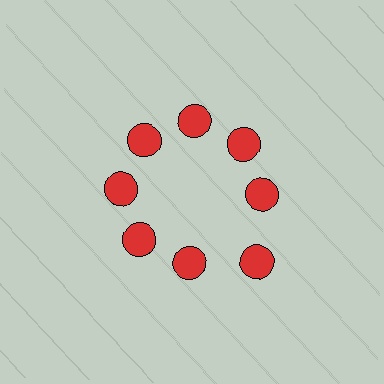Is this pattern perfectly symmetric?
No. The 8 red circles are arranged in a ring, but one element near the 4 o'clock position is pushed outward from the center, breaking the 8-fold rotational symmetry.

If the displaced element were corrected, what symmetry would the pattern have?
It would have 8-fold rotational symmetry — the pattern would map onto itself every 45 degrees.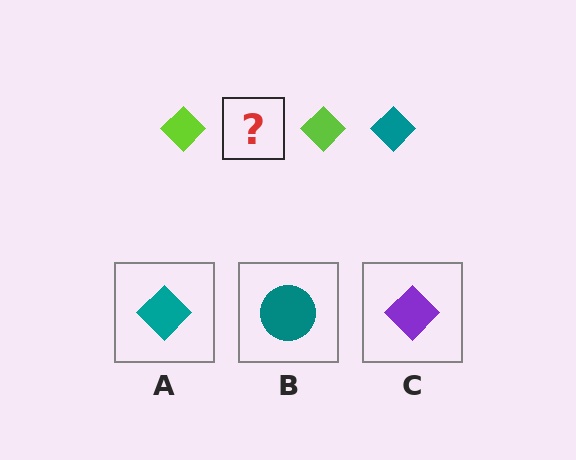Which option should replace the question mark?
Option A.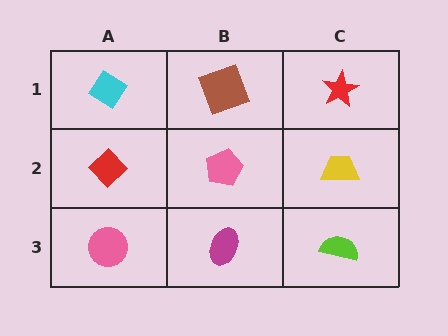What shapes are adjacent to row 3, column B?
A pink pentagon (row 2, column B), a pink circle (row 3, column A), a lime semicircle (row 3, column C).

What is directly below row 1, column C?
A yellow trapezoid.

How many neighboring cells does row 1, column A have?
2.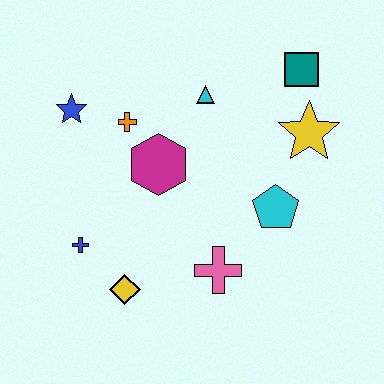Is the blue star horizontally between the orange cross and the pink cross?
No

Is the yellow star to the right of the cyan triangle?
Yes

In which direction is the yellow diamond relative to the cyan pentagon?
The yellow diamond is to the left of the cyan pentagon.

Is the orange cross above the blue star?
No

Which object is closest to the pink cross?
The cyan pentagon is closest to the pink cross.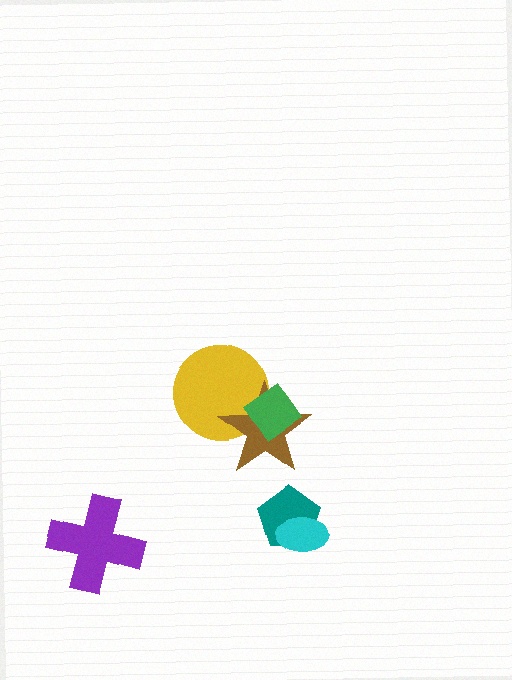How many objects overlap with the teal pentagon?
1 object overlaps with the teal pentagon.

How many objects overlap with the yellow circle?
2 objects overlap with the yellow circle.